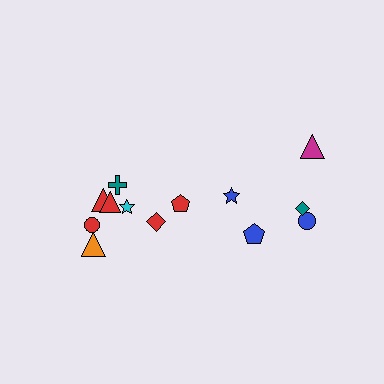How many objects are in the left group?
There are 8 objects.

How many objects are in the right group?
There are 5 objects.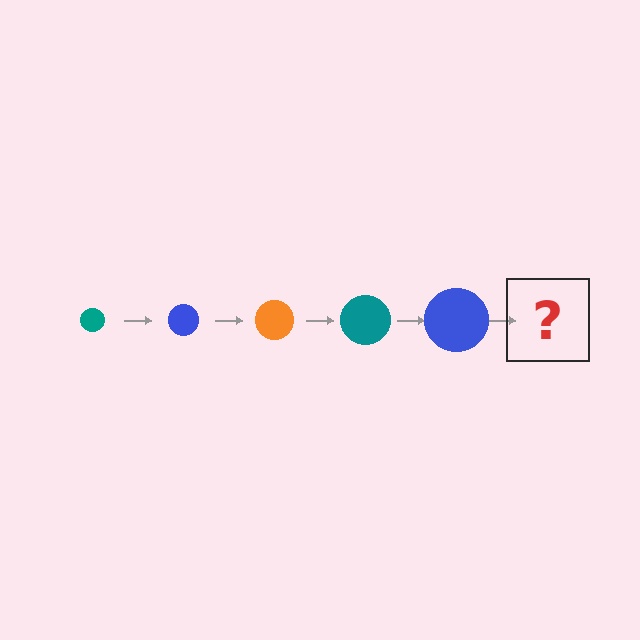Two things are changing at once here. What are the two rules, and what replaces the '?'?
The two rules are that the circle grows larger each step and the color cycles through teal, blue, and orange. The '?' should be an orange circle, larger than the previous one.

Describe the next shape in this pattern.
It should be an orange circle, larger than the previous one.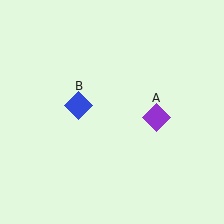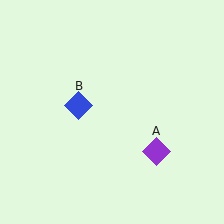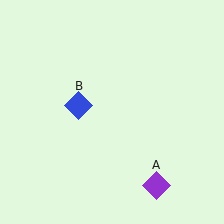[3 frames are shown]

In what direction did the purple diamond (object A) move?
The purple diamond (object A) moved down.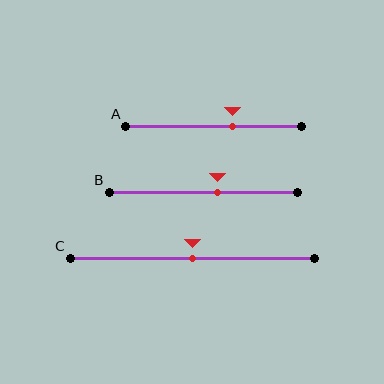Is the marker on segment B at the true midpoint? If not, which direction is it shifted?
No, the marker on segment B is shifted to the right by about 8% of the segment length.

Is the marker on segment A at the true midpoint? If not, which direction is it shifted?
No, the marker on segment A is shifted to the right by about 11% of the segment length.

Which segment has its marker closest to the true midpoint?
Segment C has its marker closest to the true midpoint.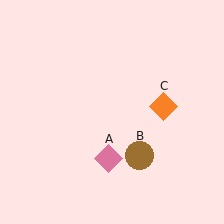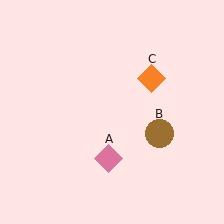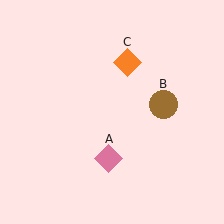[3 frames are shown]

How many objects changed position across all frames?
2 objects changed position: brown circle (object B), orange diamond (object C).